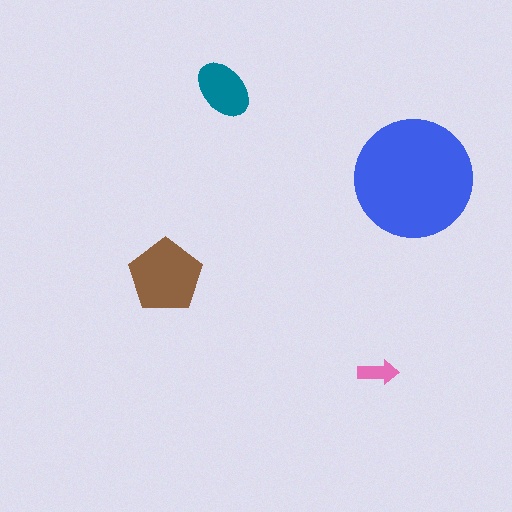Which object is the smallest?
The pink arrow.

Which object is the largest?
The blue circle.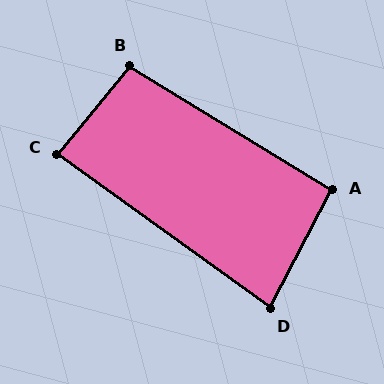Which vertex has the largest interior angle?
B, at approximately 98 degrees.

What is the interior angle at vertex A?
Approximately 94 degrees (approximately right).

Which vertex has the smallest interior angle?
D, at approximately 82 degrees.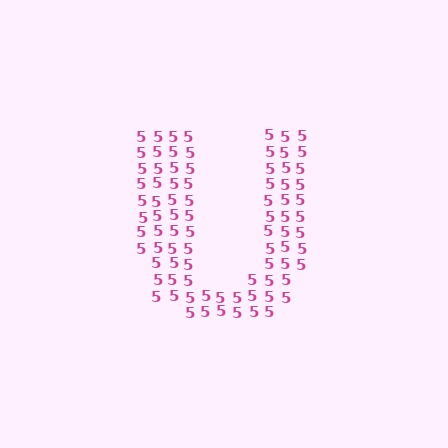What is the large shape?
The large shape is the letter U.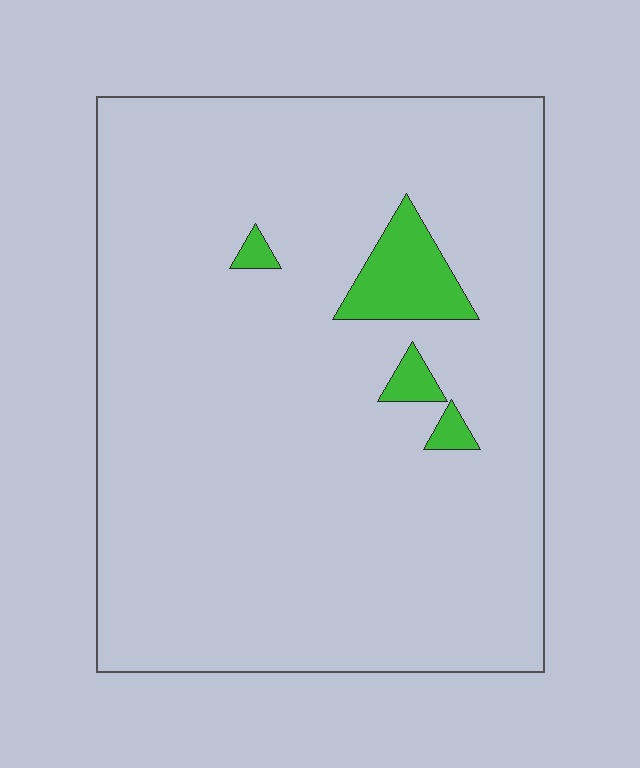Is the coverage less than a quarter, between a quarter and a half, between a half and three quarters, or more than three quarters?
Less than a quarter.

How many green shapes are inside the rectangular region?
4.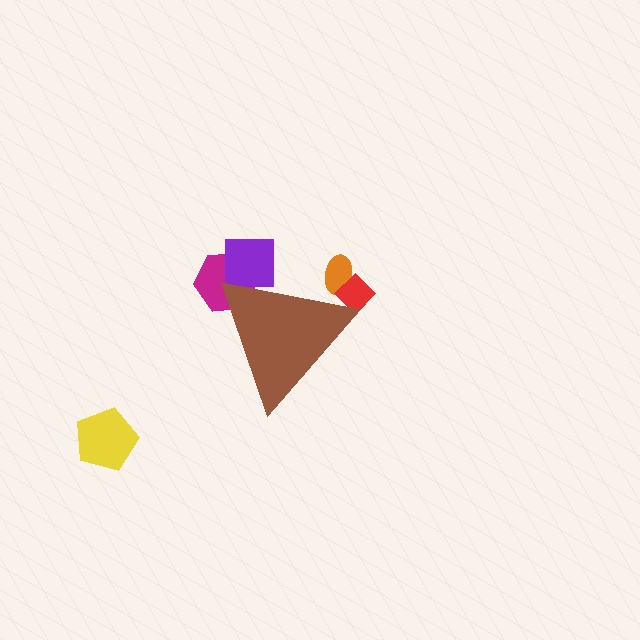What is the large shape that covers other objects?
A brown triangle.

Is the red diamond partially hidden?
Yes, the red diamond is partially hidden behind the brown triangle.